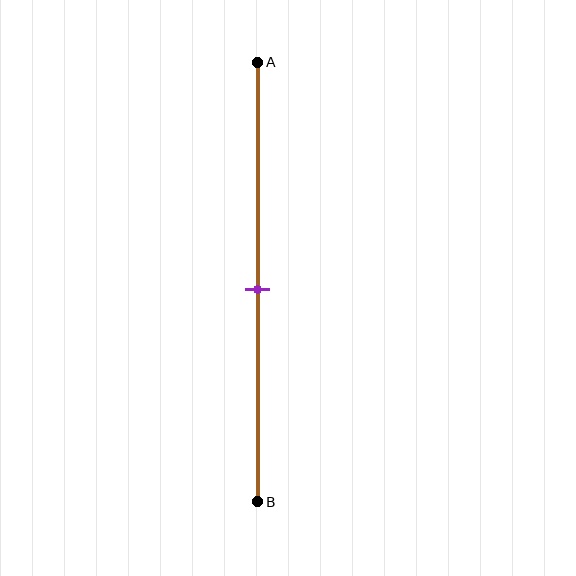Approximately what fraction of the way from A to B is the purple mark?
The purple mark is approximately 50% of the way from A to B.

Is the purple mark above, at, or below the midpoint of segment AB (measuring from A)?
The purple mark is approximately at the midpoint of segment AB.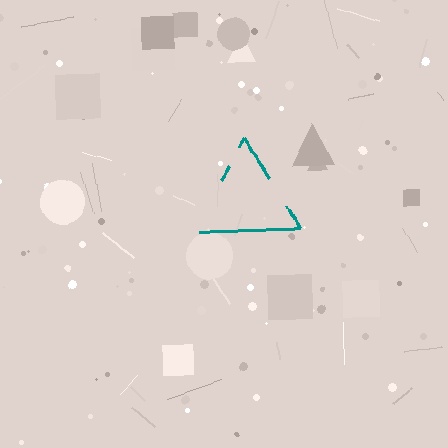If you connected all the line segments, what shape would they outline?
They would outline a triangle.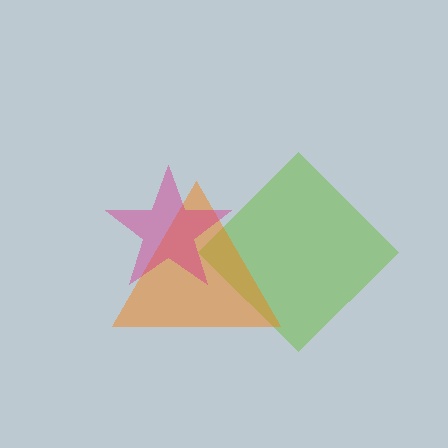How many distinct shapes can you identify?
There are 3 distinct shapes: a lime diamond, an orange triangle, a magenta star.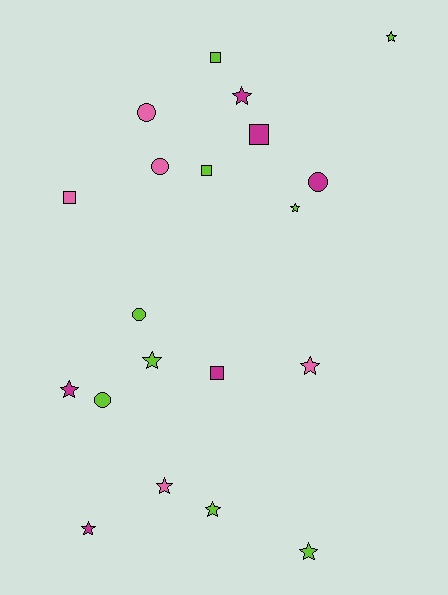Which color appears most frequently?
Lime, with 9 objects.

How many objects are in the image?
There are 20 objects.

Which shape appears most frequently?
Star, with 10 objects.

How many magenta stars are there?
There are 3 magenta stars.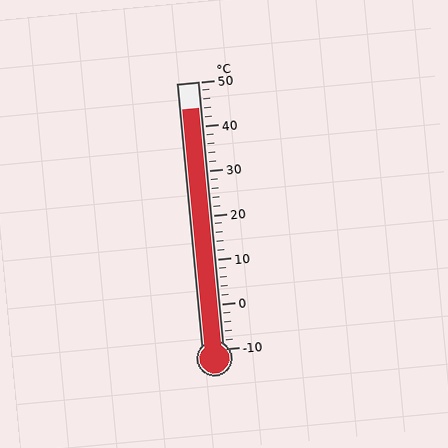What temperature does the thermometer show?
The thermometer shows approximately 44°C.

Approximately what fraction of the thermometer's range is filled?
The thermometer is filled to approximately 90% of its range.